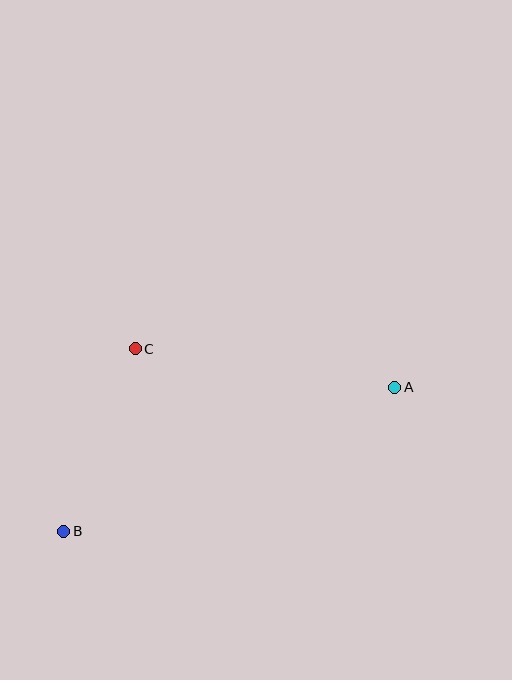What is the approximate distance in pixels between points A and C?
The distance between A and C is approximately 263 pixels.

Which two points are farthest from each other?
Points A and B are farthest from each other.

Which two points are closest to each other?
Points B and C are closest to each other.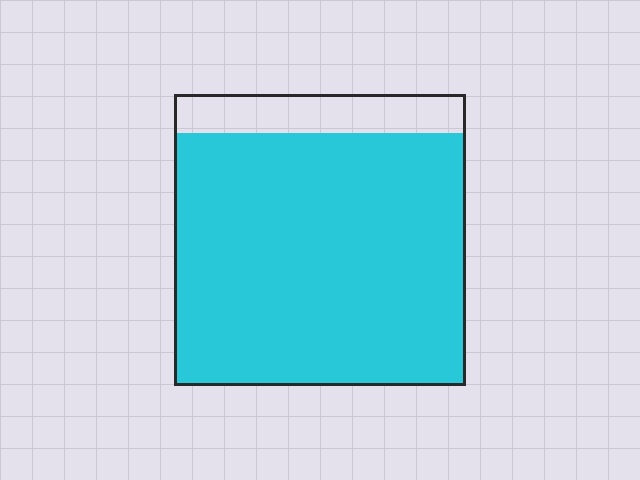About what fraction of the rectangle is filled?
About seven eighths (7/8).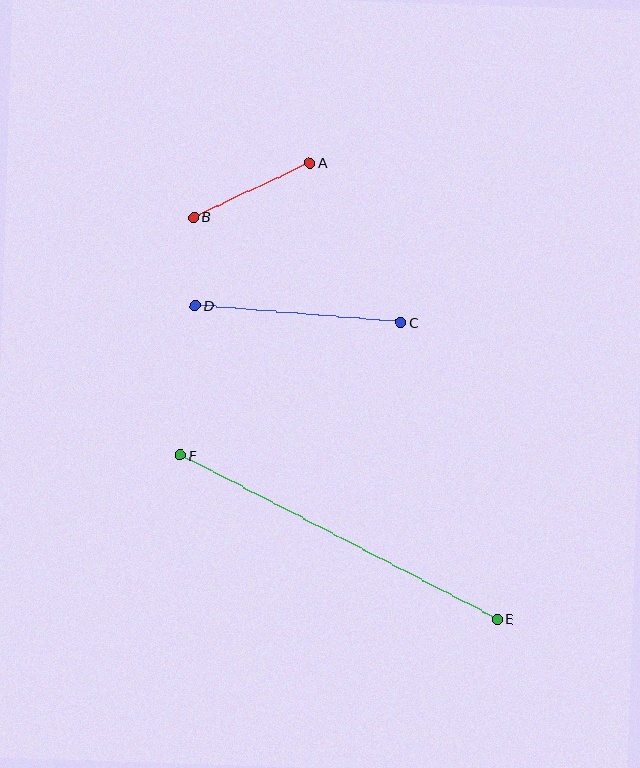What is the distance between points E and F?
The distance is approximately 357 pixels.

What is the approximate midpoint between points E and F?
The midpoint is at approximately (339, 537) pixels.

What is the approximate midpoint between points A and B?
The midpoint is at approximately (252, 190) pixels.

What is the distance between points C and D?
The distance is approximately 206 pixels.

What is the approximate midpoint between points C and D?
The midpoint is at approximately (298, 314) pixels.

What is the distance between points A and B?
The distance is approximately 128 pixels.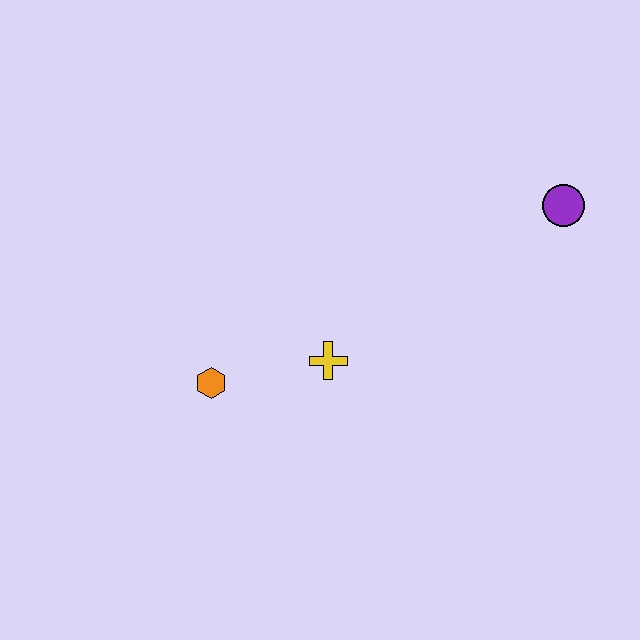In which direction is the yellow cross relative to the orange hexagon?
The yellow cross is to the right of the orange hexagon.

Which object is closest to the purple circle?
The yellow cross is closest to the purple circle.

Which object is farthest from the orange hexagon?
The purple circle is farthest from the orange hexagon.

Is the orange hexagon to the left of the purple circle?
Yes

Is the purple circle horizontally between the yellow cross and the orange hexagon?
No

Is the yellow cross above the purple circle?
No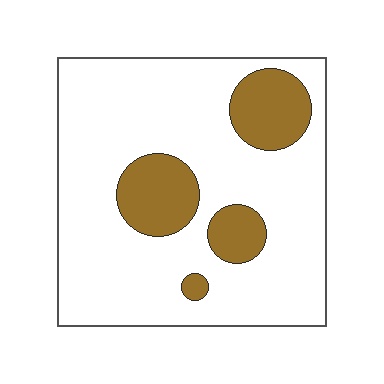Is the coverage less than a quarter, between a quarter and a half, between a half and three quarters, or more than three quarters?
Less than a quarter.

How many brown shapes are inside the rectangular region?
4.